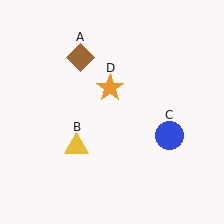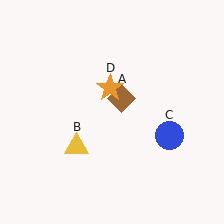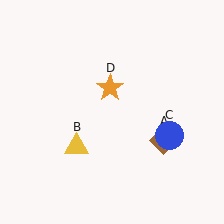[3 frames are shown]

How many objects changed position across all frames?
1 object changed position: brown diamond (object A).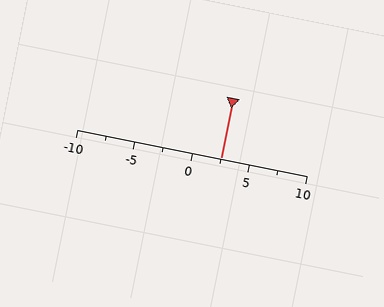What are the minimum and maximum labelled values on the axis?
The axis runs from -10 to 10.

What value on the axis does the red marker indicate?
The marker indicates approximately 2.5.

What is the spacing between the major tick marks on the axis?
The major ticks are spaced 5 apart.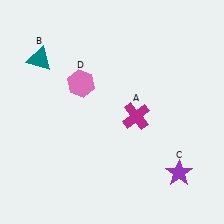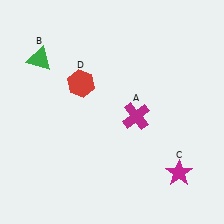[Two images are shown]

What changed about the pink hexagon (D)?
In Image 1, D is pink. In Image 2, it changed to red.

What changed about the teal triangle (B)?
In Image 1, B is teal. In Image 2, it changed to green.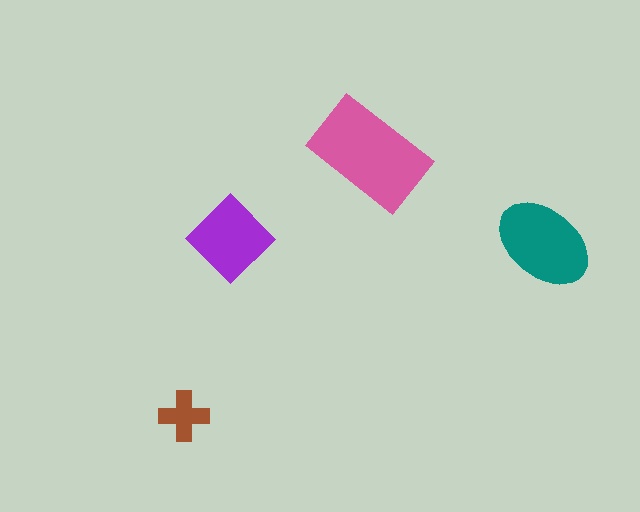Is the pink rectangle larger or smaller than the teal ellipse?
Larger.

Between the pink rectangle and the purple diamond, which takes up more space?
The pink rectangle.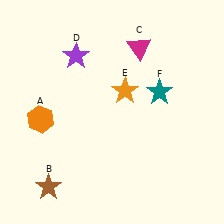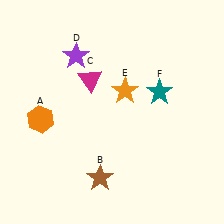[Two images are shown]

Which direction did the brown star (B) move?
The brown star (B) moved right.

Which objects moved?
The objects that moved are: the brown star (B), the magenta triangle (C).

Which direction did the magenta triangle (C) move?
The magenta triangle (C) moved left.